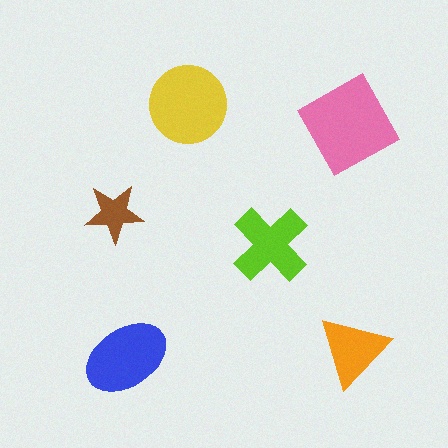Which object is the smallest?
The brown star.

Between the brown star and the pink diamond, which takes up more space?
The pink diamond.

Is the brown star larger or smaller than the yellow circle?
Smaller.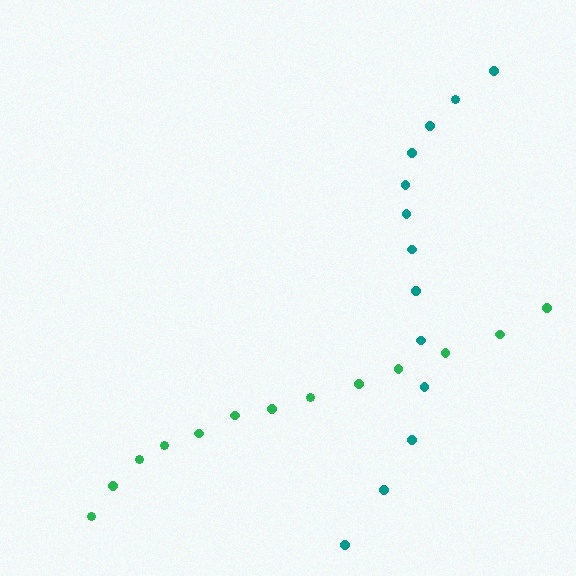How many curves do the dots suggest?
There are 2 distinct paths.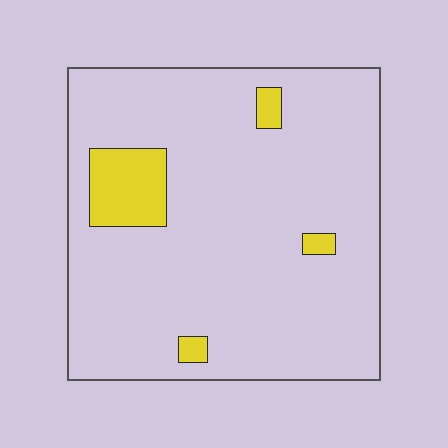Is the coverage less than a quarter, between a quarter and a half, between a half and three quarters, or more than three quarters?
Less than a quarter.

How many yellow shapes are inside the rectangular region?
4.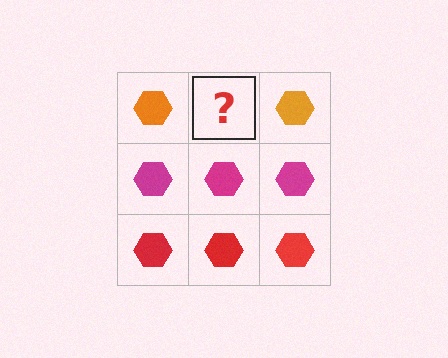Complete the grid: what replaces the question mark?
The question mark should be replaced with an orange hexagon.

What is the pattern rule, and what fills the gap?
The rule is that each row has a consistent color. The gap should be filled with an orange hexagon.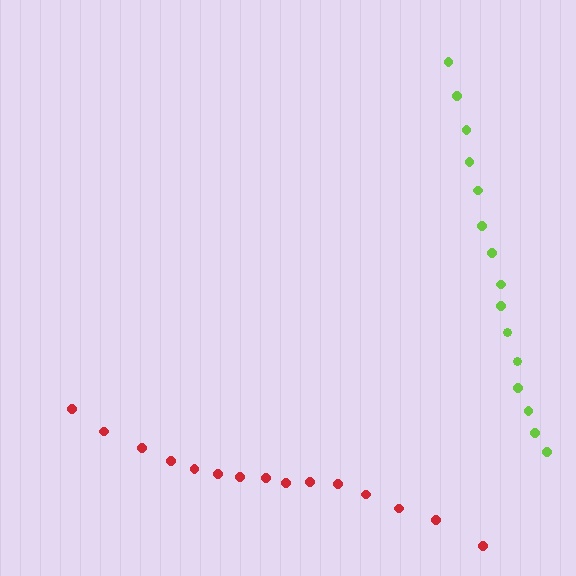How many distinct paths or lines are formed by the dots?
There are 2 distinct paths.